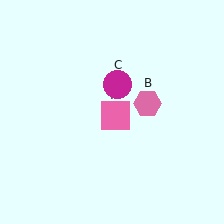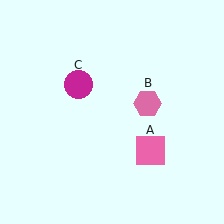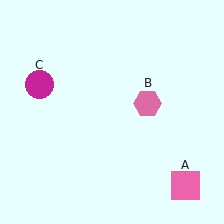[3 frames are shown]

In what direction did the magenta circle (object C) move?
The magenta circle (object C) moved left.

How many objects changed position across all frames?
2 objects changed position: pink square (object A), magenta circle (object C).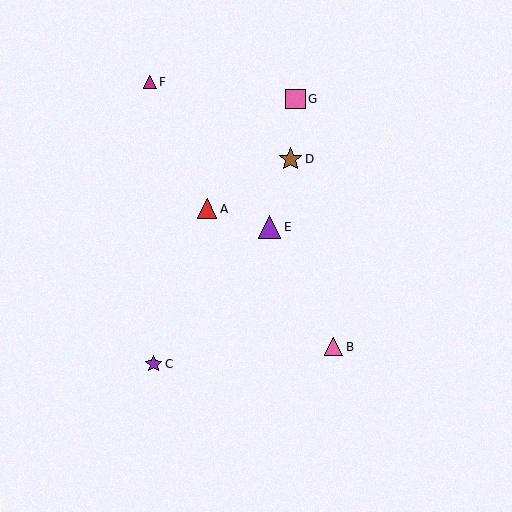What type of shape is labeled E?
Shape E is a purple triangle.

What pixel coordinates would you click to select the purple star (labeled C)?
Click at (154, 364) to select the purple star C.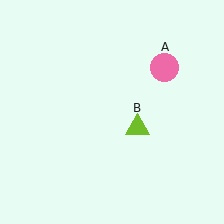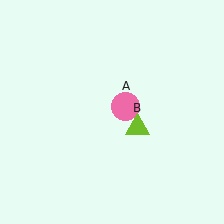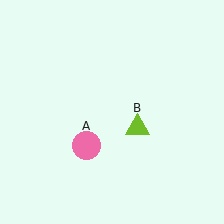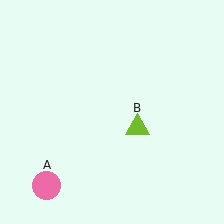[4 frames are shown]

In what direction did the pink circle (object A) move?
The pink circle (object A) moved down and to the left.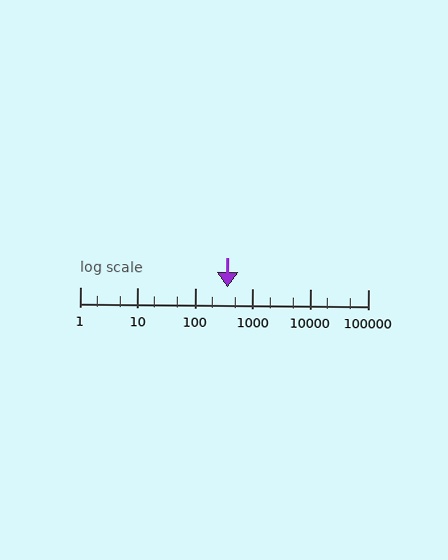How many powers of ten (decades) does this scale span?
The scale spans 5 decades, from 1 to 100000.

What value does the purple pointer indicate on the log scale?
The pointer indicates approximately 360.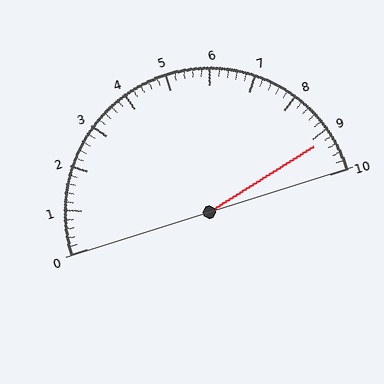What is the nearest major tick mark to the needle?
The nearest major tick mark is 9.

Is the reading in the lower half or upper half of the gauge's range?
The reading is in the upper half of the range (0 to 10).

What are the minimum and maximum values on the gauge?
The gauge ranges from 0 to 10.